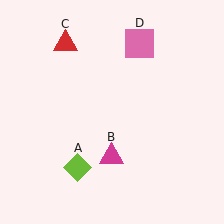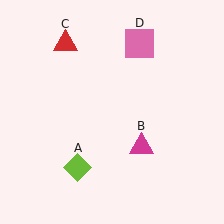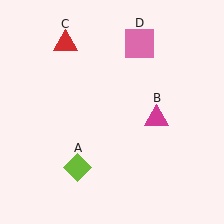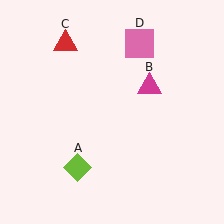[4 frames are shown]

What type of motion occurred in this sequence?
The magenta triangle (object B) rotated counterclockwise around the center of the scene.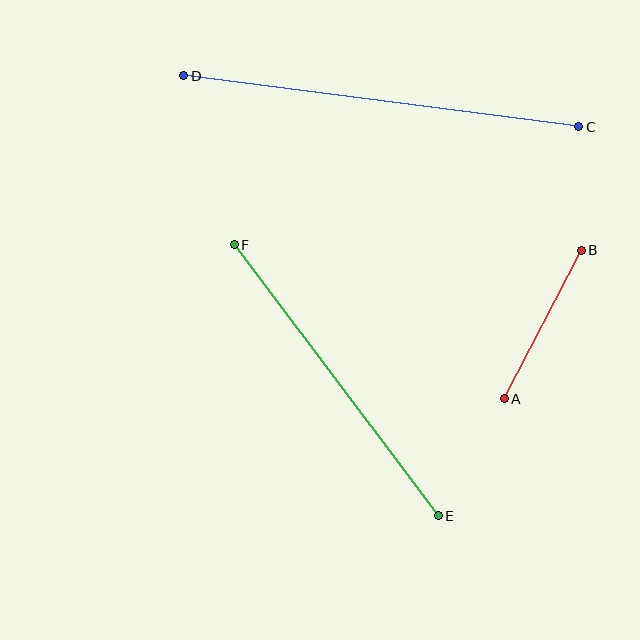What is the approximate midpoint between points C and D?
The midpoint is at approximately (381, 101) pixels.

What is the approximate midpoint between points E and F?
The midpoint is at approximately (336, 380) pixels.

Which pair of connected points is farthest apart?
Points C and D are farthest apart.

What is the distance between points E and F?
The distance is approximately 339 pixels.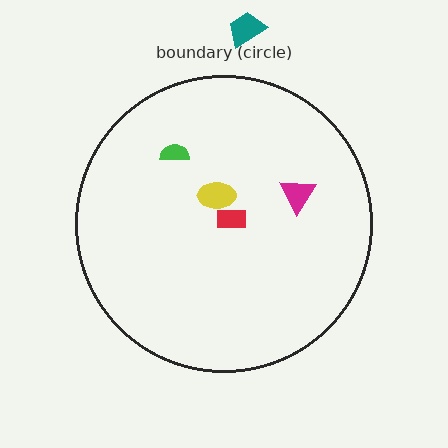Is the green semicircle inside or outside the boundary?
Inside.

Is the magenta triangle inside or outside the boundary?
Inside.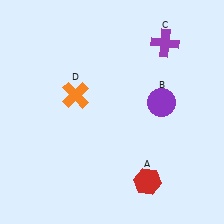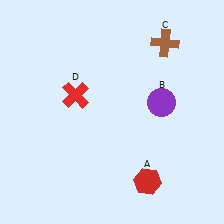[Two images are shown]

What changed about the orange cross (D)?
In Image 1, D is orange. In Image 2, it changed to red.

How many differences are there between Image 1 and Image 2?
There are 2 differences between the two images.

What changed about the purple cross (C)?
In Image 1, C is purple. In Image 2, it changed to brown.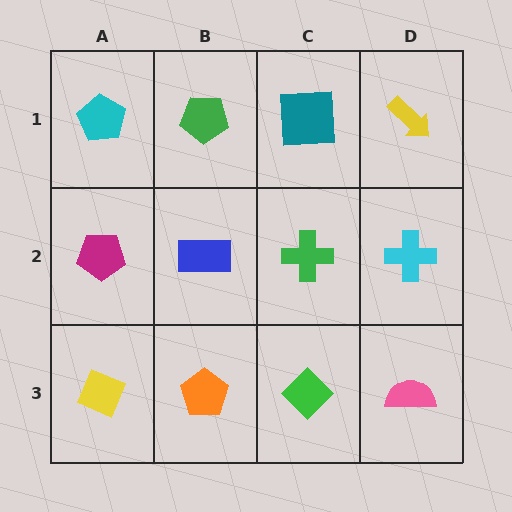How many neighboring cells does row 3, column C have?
3.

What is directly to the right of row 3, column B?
A green diamond.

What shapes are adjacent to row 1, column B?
A blue rectangle (row 2, column B), a cyan pentagon (row 1, column A), a teal square (row 1, column C).